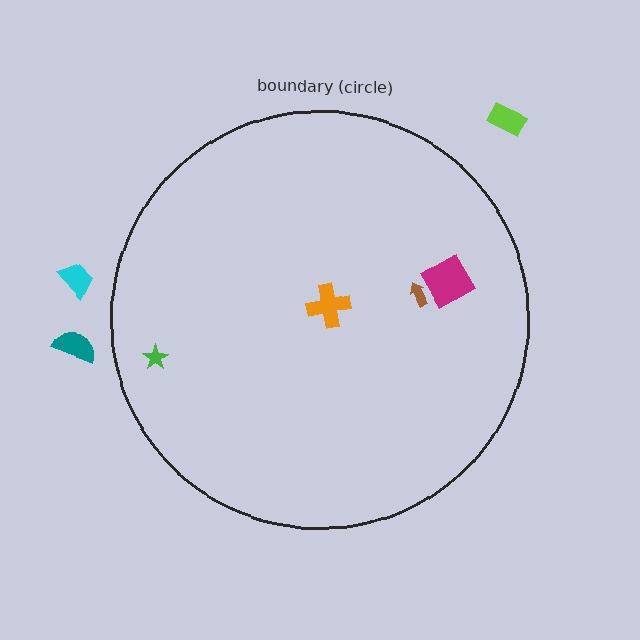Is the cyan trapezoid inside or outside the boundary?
Outside.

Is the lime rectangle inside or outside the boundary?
Outside.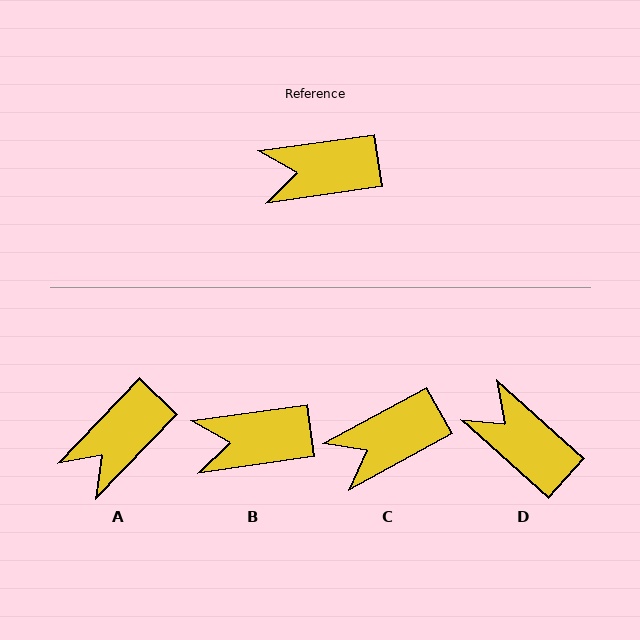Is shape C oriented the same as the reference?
No, it is off by about 21 degrees.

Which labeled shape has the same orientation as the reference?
B.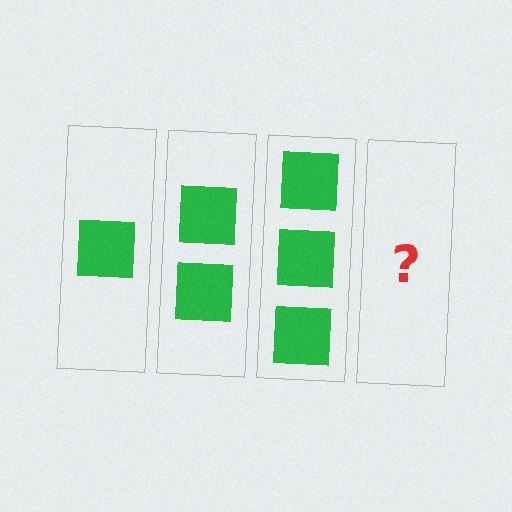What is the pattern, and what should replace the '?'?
The pattern is that each step adds one more square. The '?' should be 4 squares.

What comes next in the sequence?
The next element should be 4 squares.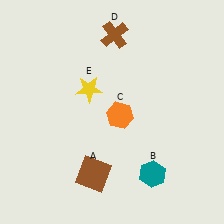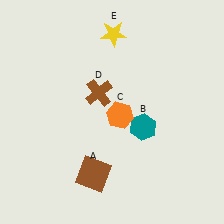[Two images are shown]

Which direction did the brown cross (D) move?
The brown cross (D) moved down.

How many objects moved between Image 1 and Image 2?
3 objects moved between the two images.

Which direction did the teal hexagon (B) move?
The teal hexagon (B) moved up.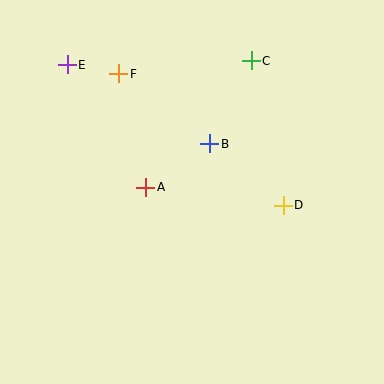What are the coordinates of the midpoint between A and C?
The midpoint between A and C is at (199, 124).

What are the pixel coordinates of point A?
Point A is at (146, 187).